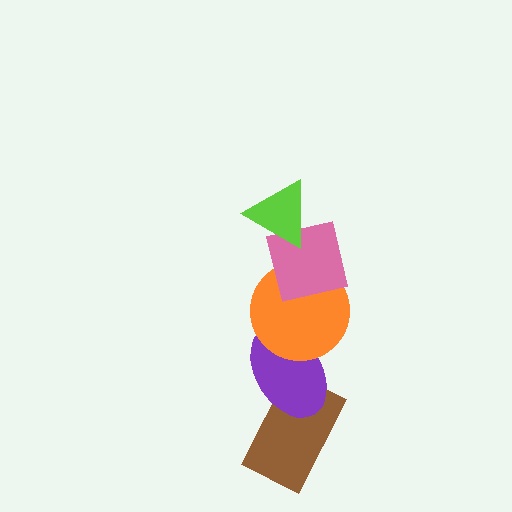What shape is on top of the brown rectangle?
The purple ellipse is on top of the brown rectangle.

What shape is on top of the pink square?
The lime triangle is on top of the pink square.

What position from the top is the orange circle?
The orange circle is 3rd from the top.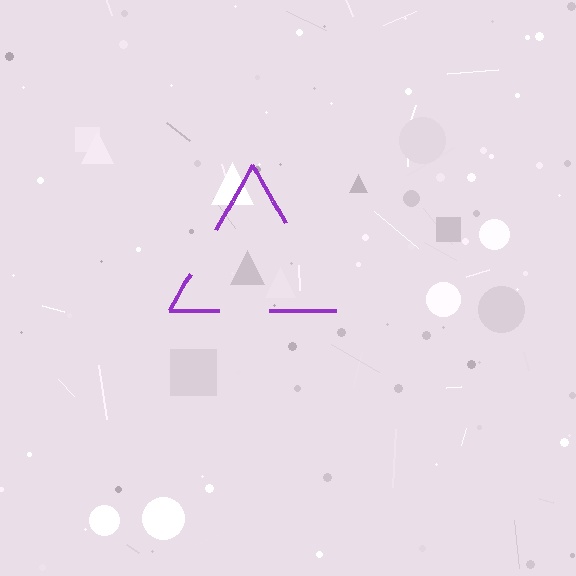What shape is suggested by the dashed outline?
The dashed outline suggests a triangle.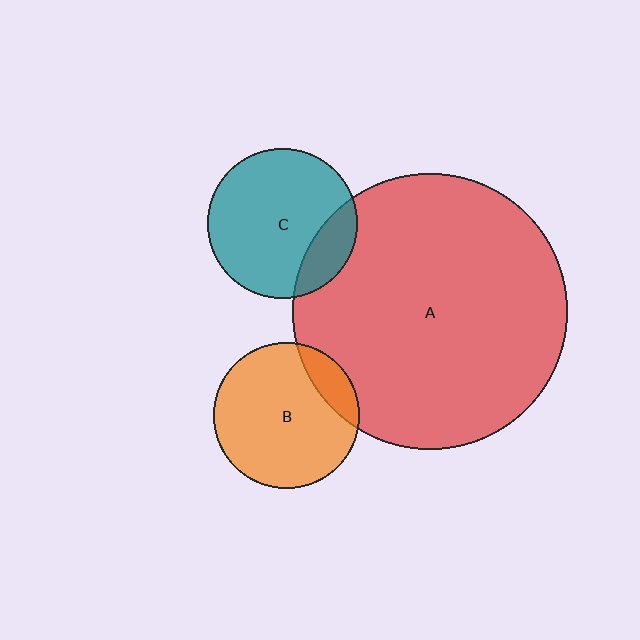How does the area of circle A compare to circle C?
Approximately 3.4 times.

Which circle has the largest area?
Circle A (red).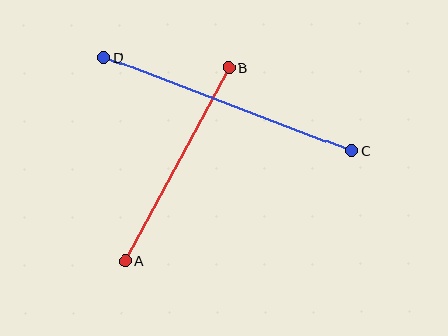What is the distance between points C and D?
The distance is approximately 265 pixels.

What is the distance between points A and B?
The distance is approximately 219 pixels.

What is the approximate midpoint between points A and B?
The midpoint is at approximately (177, 165) pixels.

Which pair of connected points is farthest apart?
Points C and D are farthest apart.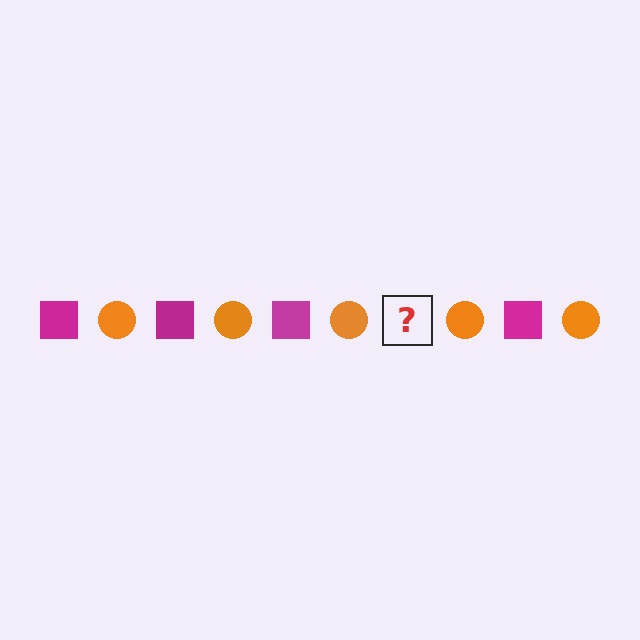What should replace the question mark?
The question mark should be replaced with a magenta square.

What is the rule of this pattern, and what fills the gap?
The rule is that the pattern alternates between magenta square and orange circle. The gap should be filled with a magenta square.